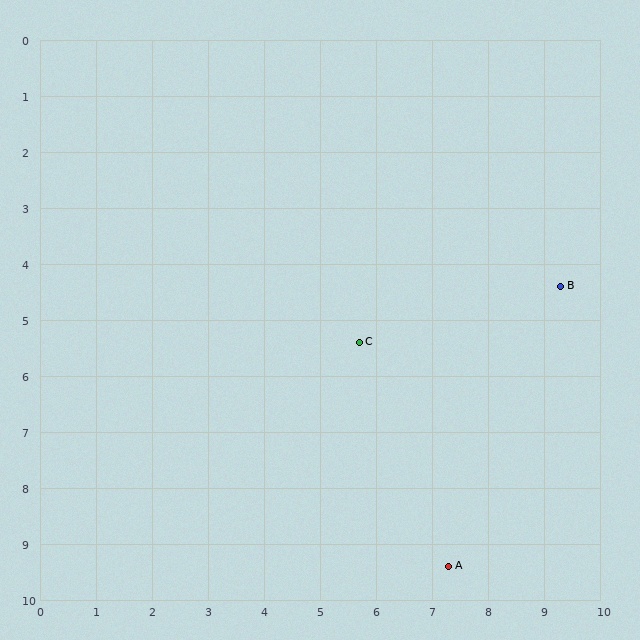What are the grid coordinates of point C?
Point C is at approximately (5.7, 5.4).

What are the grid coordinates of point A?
Point A is at approximately (7.3, 9.4).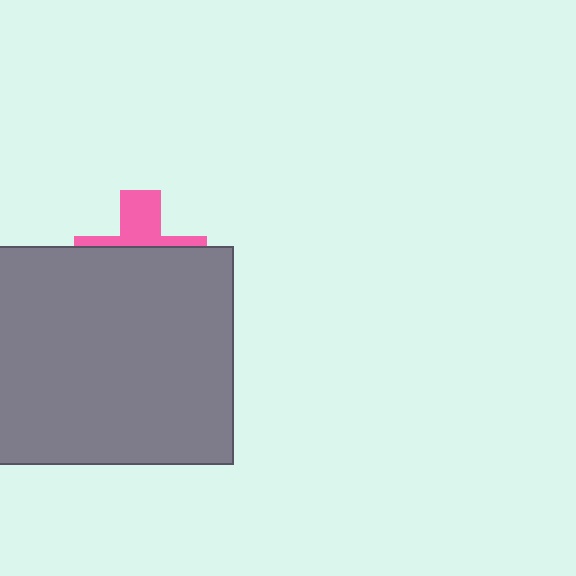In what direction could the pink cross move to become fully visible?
The pink cross could move up. That would shift it out from behind the gray rectangle entirely.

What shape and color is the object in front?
The object in front is a gray rectangle.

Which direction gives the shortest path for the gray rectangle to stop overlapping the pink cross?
Moving down gives the shortest separation.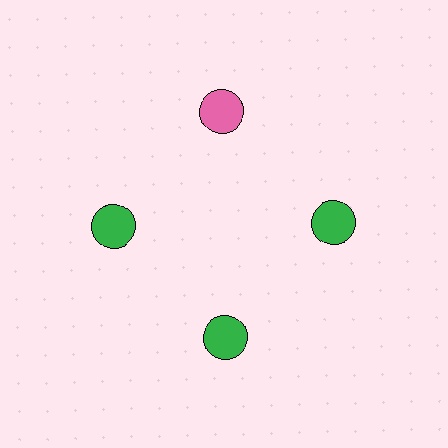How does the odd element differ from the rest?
It has a different color: pink instead of green.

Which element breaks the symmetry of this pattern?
The pink circle at roughly the 12 o'clock position breaks the symmetry. All other shapes are green circles.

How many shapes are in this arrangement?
There are 4 shapes arranged in a ring pattern.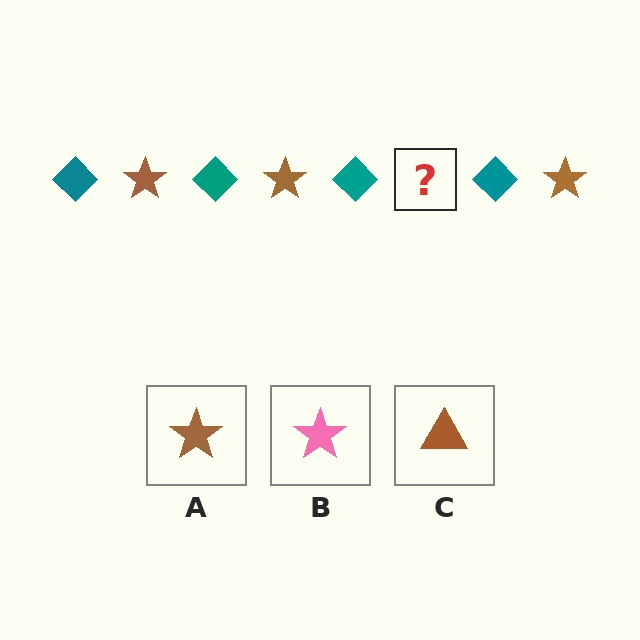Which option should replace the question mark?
Option A.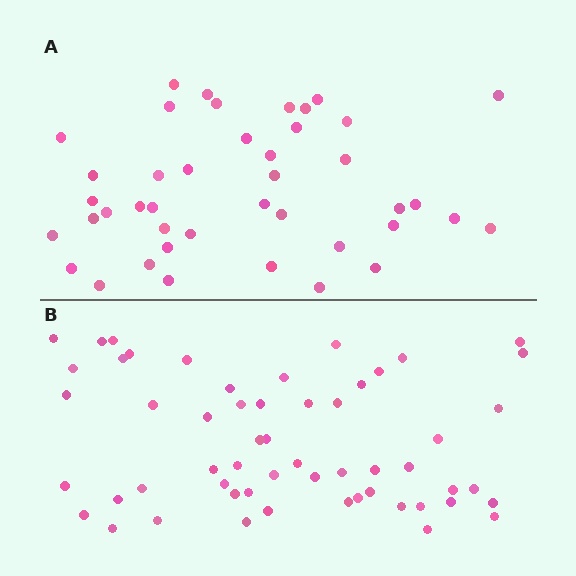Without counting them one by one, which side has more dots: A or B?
Region B (the bottom region) has more dots.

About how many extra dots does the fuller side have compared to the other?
Region B has approximately 15 more dots than region A.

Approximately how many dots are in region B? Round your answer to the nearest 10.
About 60 dots. (The exact count is 56, which rounds to 60.)